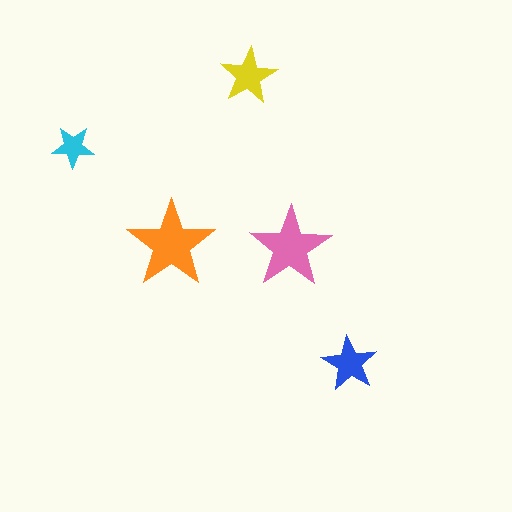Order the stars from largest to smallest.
the orange one, the pink one, the yellow one, the blue one, the cyan one.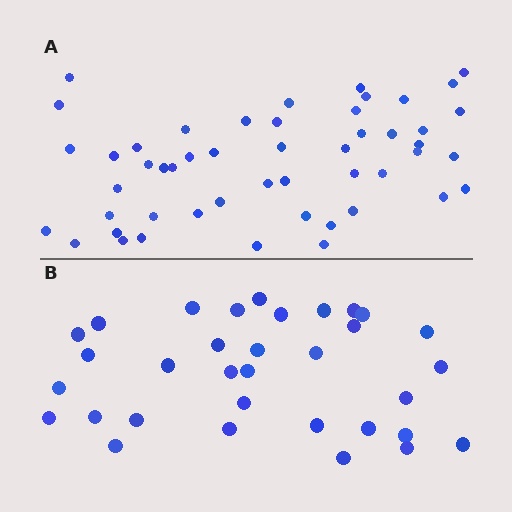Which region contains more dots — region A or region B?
Region A (the top region) has more dots.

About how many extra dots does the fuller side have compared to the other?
Region A has approximately 15 more dots than region B.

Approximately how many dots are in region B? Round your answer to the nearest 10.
About 30 dots. (The exact count is 33, which rounds to 30.)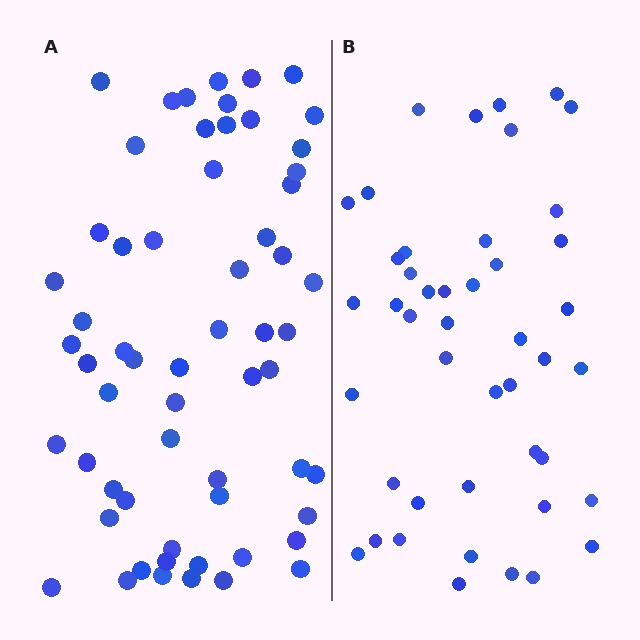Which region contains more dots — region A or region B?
Region A (the left region) has more dots.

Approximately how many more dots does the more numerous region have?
Region A has approximately 15 more dots than region B.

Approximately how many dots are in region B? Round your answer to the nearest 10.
About 40 dots. (The exact count is 45, which rounds to 40.)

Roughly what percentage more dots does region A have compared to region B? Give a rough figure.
About 35% more.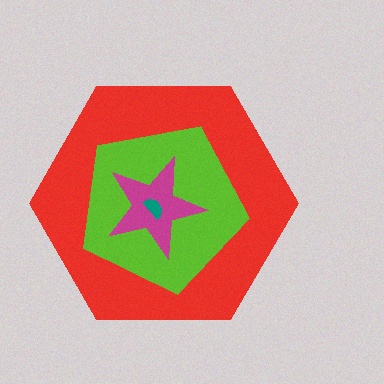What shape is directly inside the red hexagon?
The lime pentagon.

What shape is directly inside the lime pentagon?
The magenta star.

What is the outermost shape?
The red hexagon.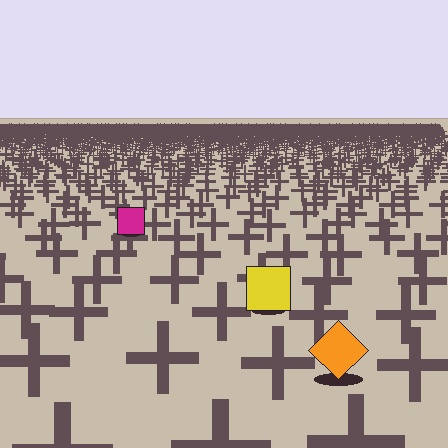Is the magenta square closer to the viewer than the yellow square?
No. The yellow square is closer — you can tell from the texture gradient: the ground texture is coarser near it.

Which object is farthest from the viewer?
The magenta square is farthest from the viewer. It appears smaller and the ground texture around it is denser.